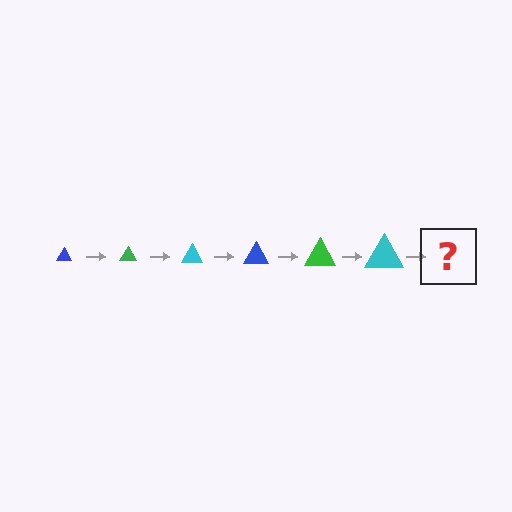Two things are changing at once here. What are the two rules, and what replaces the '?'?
The two rules are that the triangle grows larger each step and the color cycles through blue, green, and cyan. The '?' should be a blue triangle, larger than the previous one.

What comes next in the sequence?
The next element should be a blue triangle, larger than the previous one.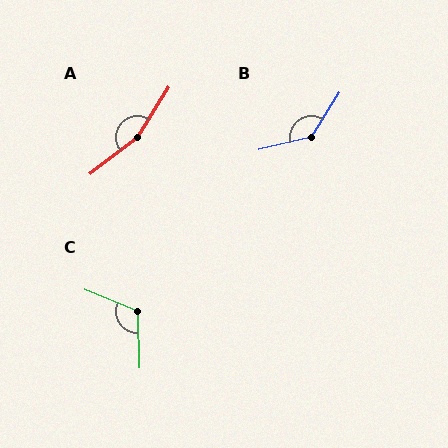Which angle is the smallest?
C, at approximately 113 degrees.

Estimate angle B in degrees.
Approximately 135 degrees.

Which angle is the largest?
A, at approximately 160 degrees.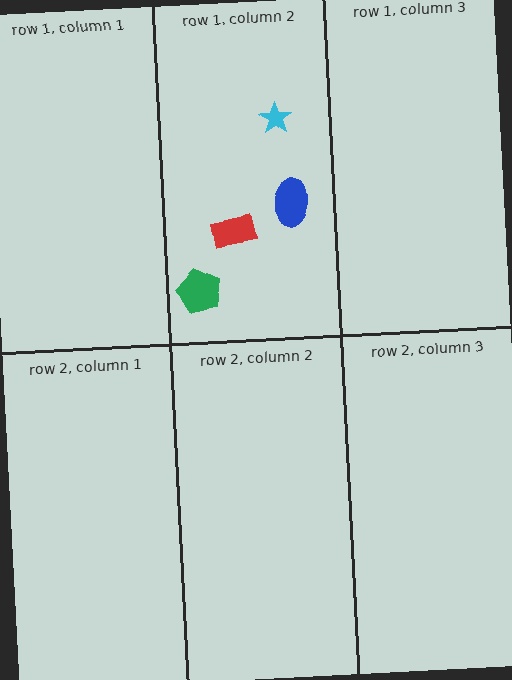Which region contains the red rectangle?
The row 1, column 2 region.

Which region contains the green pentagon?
The row 1, column 2 region.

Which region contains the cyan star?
The row 1, column 2 region.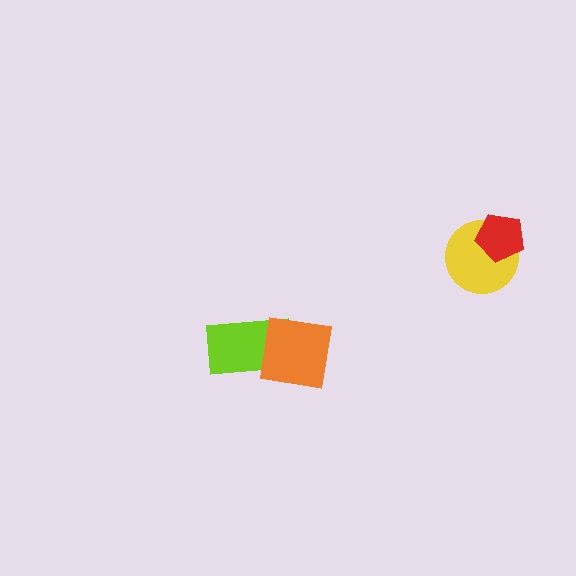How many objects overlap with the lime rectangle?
1 object overlaps with the lime rectangle.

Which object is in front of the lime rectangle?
The orange square is in front of the lime rectangle.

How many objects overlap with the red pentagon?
1 object overlaps with the red pentagon.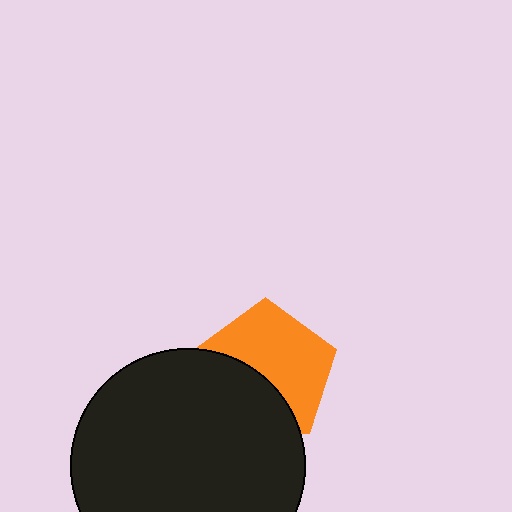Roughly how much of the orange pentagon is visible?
About half of it is visible (roughly 59%).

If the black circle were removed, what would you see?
You would see the complete orange pentagon.